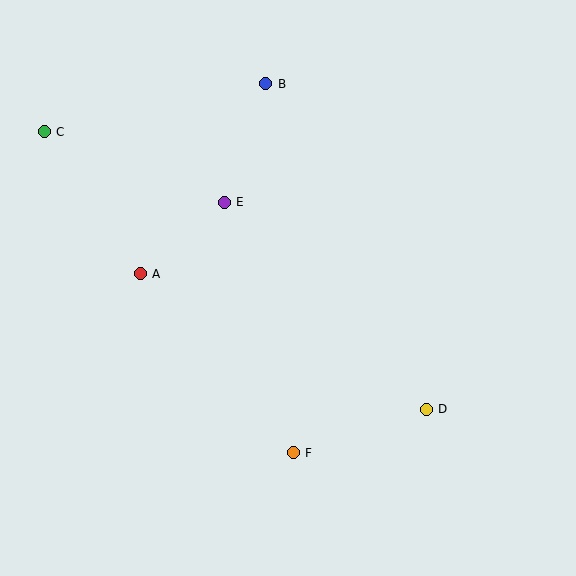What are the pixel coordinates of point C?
Point C is at (44, 132).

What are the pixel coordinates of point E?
Point E is at (224, 202).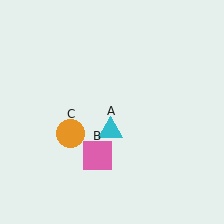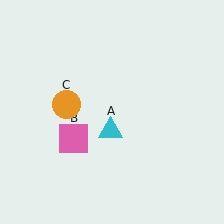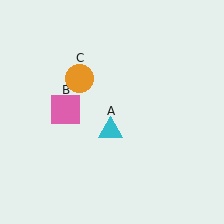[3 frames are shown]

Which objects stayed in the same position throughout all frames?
Cyan triangle (object A) remained stationary.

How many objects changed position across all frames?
2 objects changed position: pink square (object B), orange circle (object C).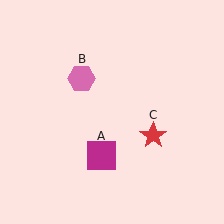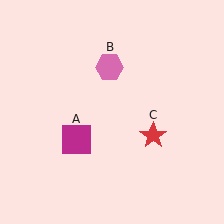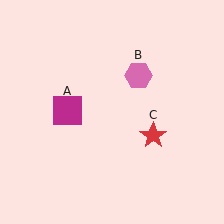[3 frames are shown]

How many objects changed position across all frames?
2 objects changed position: magenta square (object A), pink hexagon (object B).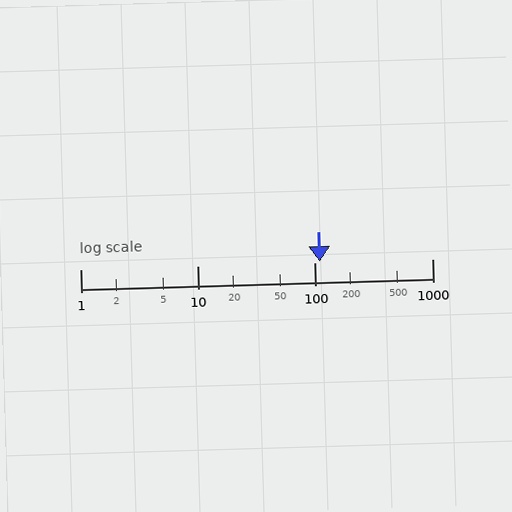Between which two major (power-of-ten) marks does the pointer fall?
The pointer is between 100 and 1000.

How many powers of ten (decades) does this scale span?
The scale spans 3 decades, from 1 to 1000.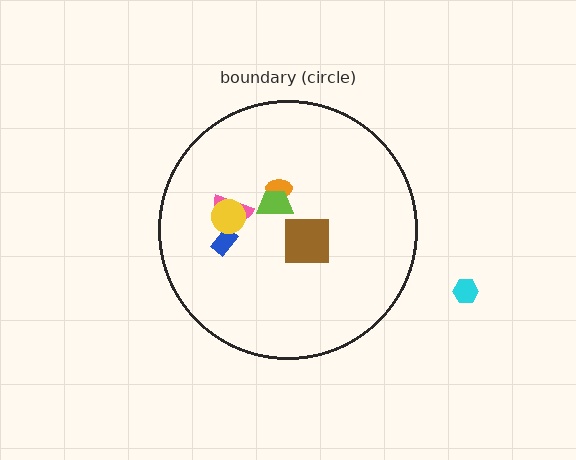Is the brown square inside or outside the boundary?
Inside.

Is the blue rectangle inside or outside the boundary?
Inside.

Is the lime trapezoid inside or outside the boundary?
Inside.